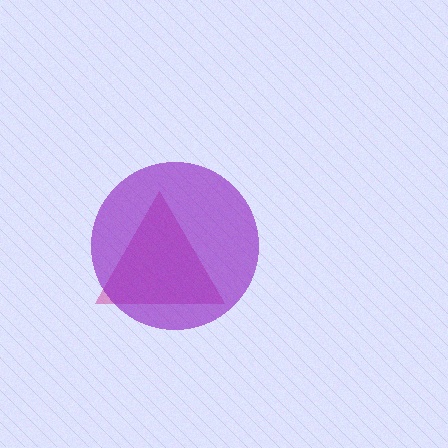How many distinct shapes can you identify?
There are 2 distinct shapes: a magenta triangle, a purple circle.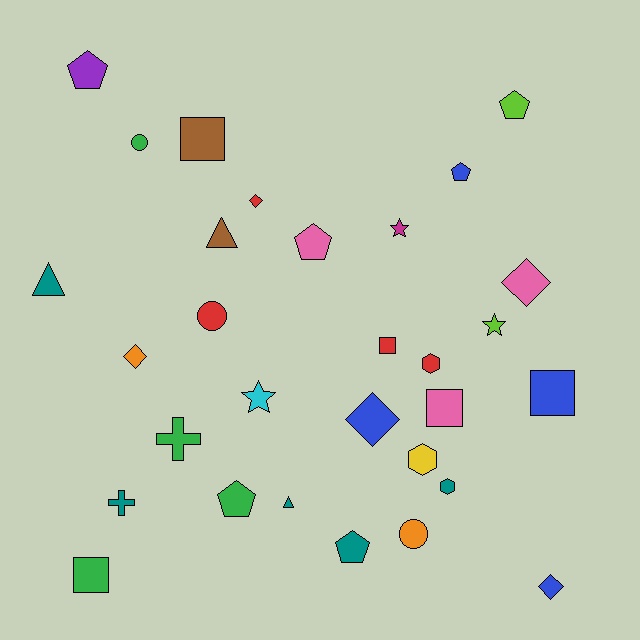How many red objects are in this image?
There are 4 red objects.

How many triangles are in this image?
There are 3 triangles.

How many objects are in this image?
There are 30 objects.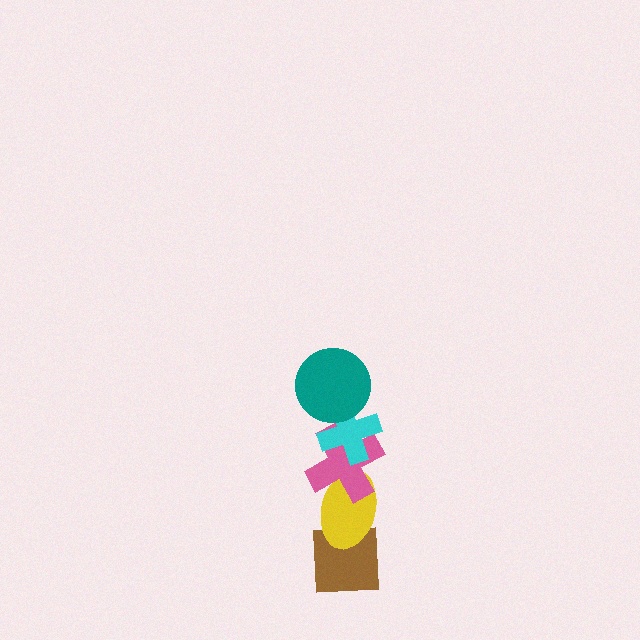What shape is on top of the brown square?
The yellow ellipse is on top of the brown square.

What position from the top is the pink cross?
The pink cross is 3rd from the top.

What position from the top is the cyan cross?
The cyan cross is 2nd from the top.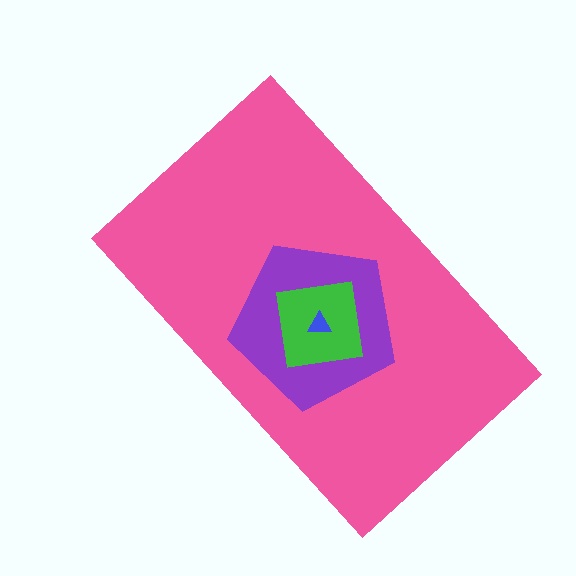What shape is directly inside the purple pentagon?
The green square.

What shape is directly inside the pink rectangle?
The purple pentagon.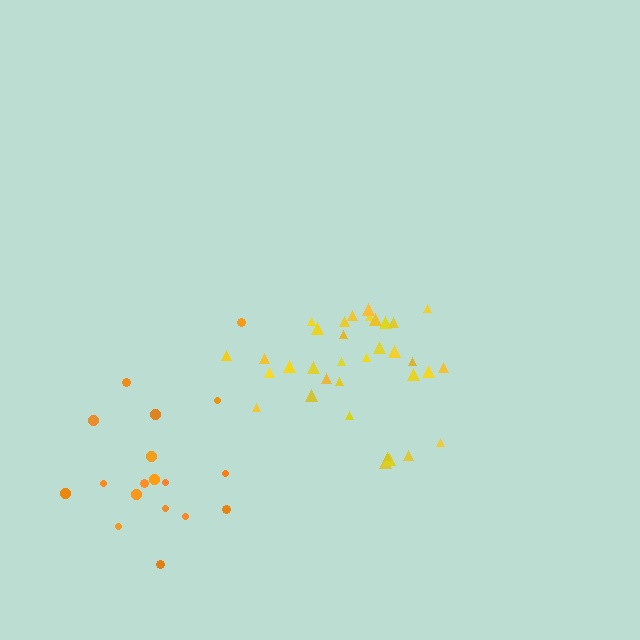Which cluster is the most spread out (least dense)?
Orange.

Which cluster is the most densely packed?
Yellow.